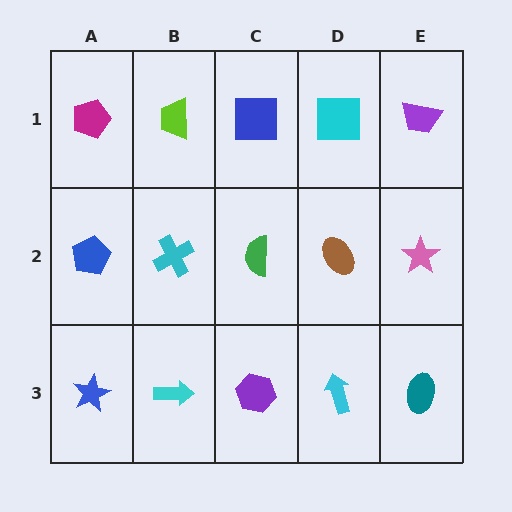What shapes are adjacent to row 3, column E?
A pink star (row 2, column E), a cyan arrow (row 3, column D).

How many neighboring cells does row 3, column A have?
2.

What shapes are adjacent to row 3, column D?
A brown ellipse (row 2, column D), a purple hexagon (row 3, column C), a teal ellipse (row 3, column E).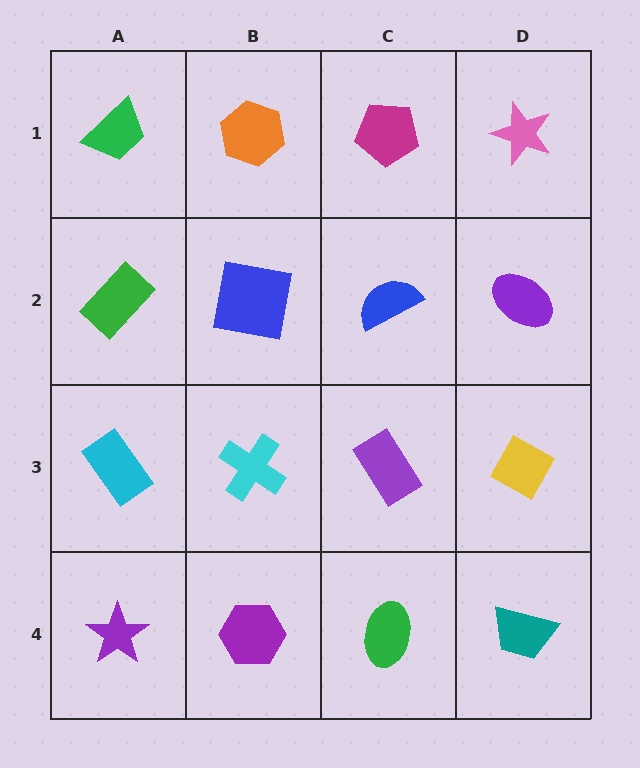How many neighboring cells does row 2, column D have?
3.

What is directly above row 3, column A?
A green rectangle.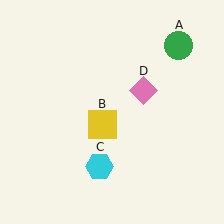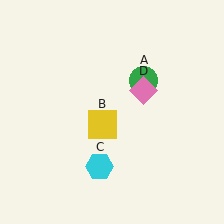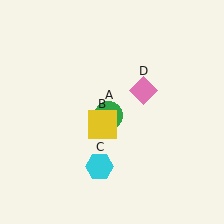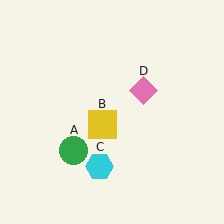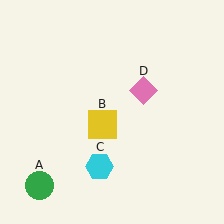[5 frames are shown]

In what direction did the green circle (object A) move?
The green circle (object A) moved down and to the left.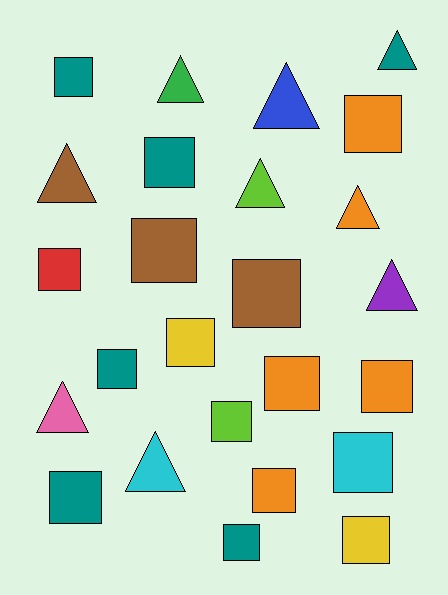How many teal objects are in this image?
There are 6 teal objects.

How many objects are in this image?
There are 25 objects.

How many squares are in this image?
There are 16 squares.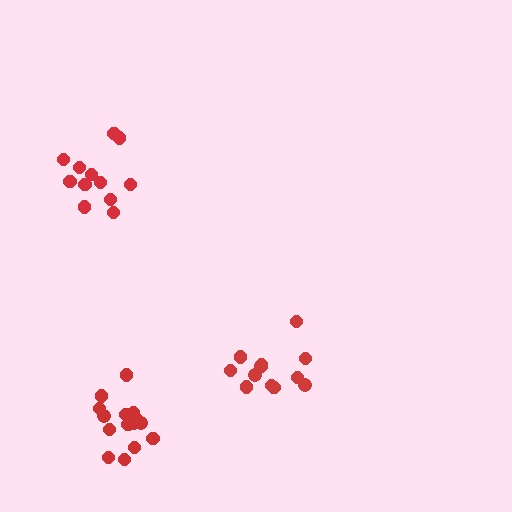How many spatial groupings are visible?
There are 3 spatial groupings.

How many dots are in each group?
Group 1: 12 dots, Group 2: 16 dots, Group 3: 12 dots (40 total).